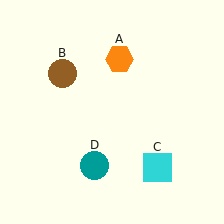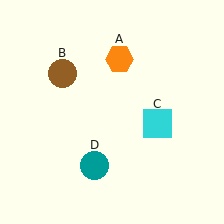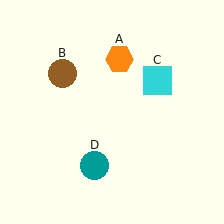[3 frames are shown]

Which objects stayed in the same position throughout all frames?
Orange hexagon (object A) and brown circle (object B) and teal circle (object D) remained stationary.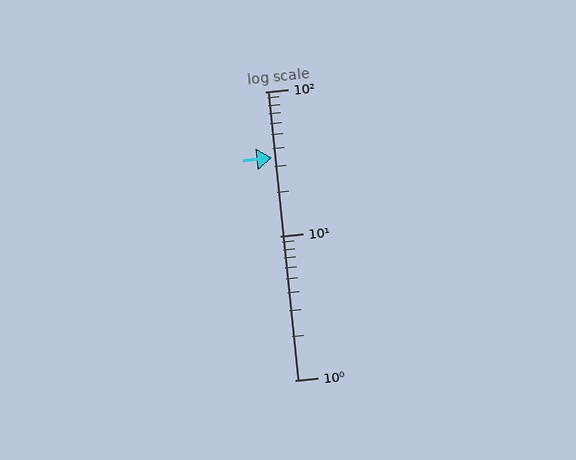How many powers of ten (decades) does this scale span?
The scale spans 2 decades, from 1 to 100.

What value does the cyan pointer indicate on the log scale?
The pointer indicates approximately 35.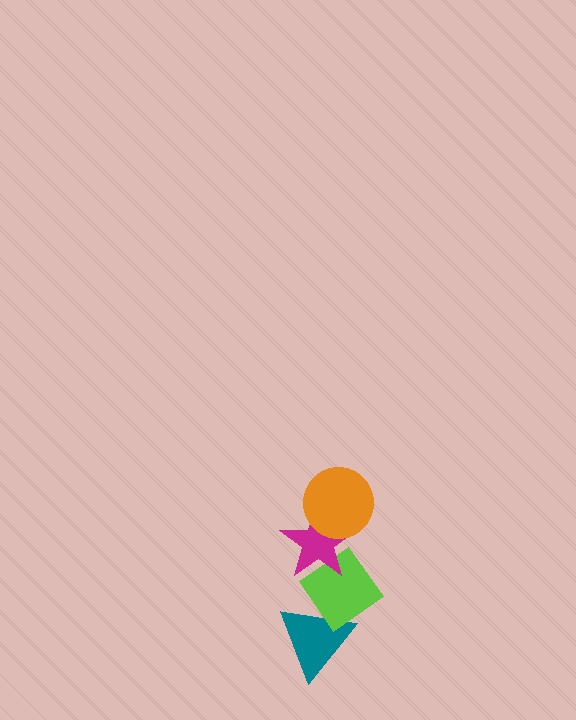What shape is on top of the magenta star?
The orange circle is on top of the magenta star.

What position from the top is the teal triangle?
The teal triangle is 4th from the top.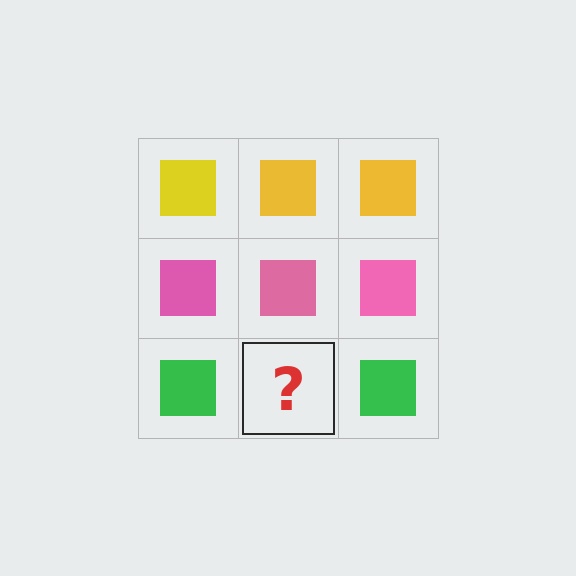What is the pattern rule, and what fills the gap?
The rule is that each row has a consistent color. The gap should be filled with a green square.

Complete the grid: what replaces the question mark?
The question mark should be replaced with a green square.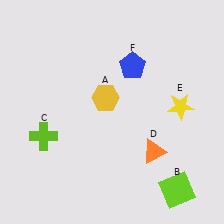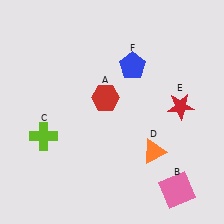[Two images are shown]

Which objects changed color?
A changed from yellow to red. B changed from lime to pink. E changed from yellow to red.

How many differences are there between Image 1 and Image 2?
There are 3 differences between the two images.